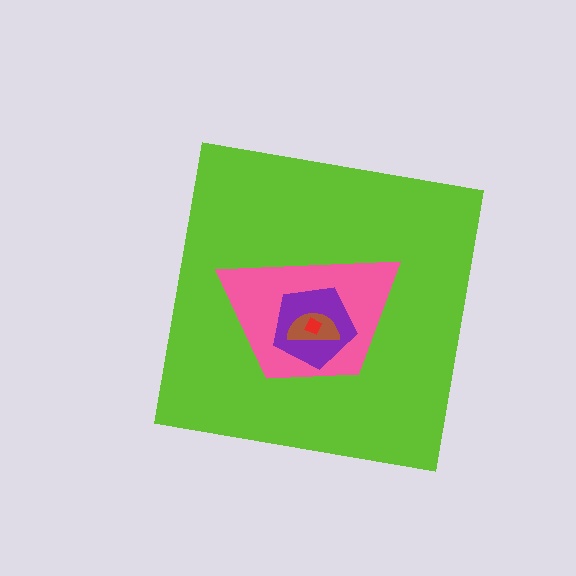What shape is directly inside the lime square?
The pink trapezoid.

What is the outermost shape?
The lime square.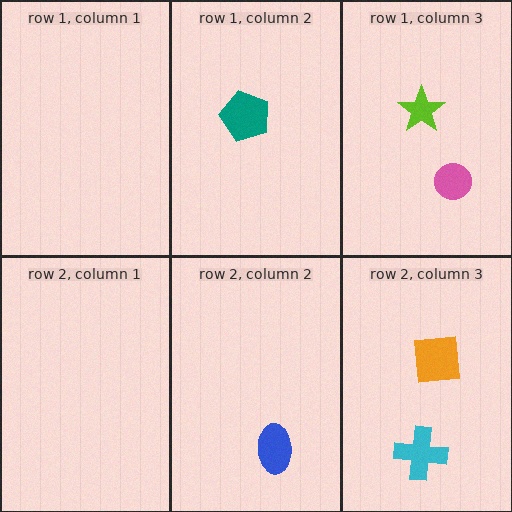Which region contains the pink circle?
The row 1, column 3 region.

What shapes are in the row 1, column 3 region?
The pink circle, the lime star.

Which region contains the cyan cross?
The row 2, column 3 region.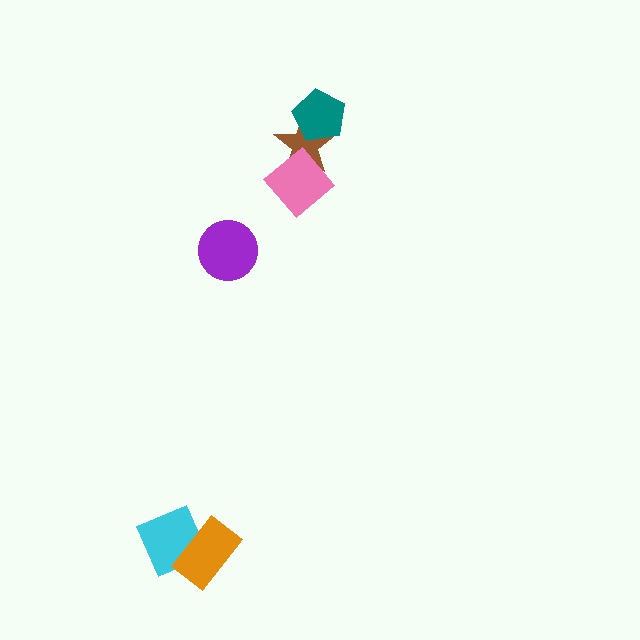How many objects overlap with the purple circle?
0 objects overlap with the purple circle.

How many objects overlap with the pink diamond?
1 object overlaps with the pink diamond.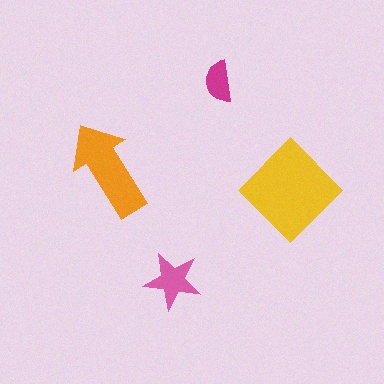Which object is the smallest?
The magenta semicircle.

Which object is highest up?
The magenta semicircle is topmost.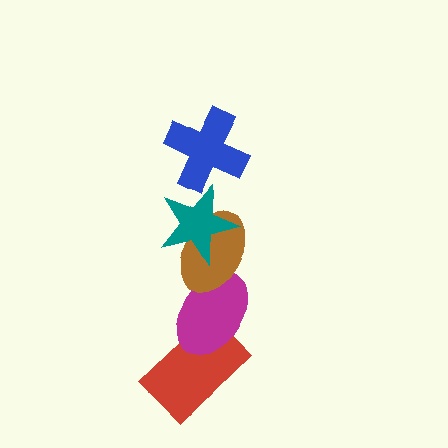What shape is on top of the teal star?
The blue cross is on top of the teal star.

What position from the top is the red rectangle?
The red rectangle is 5th from the top.